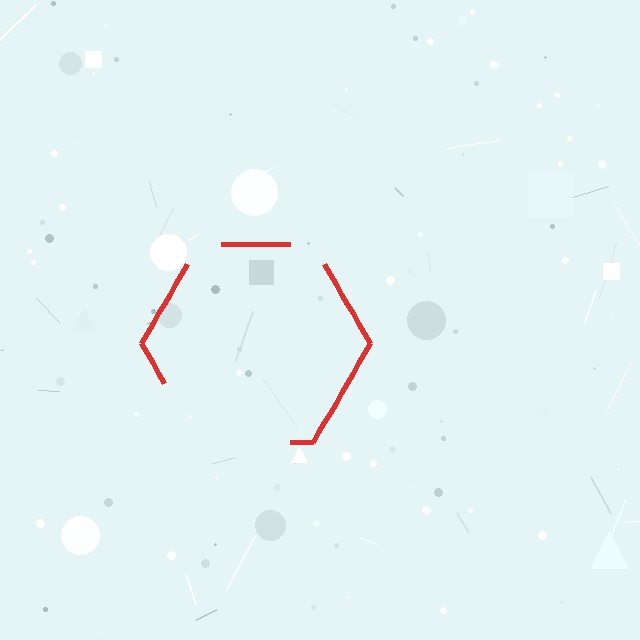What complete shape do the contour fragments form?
The contour fragments form a hexagon.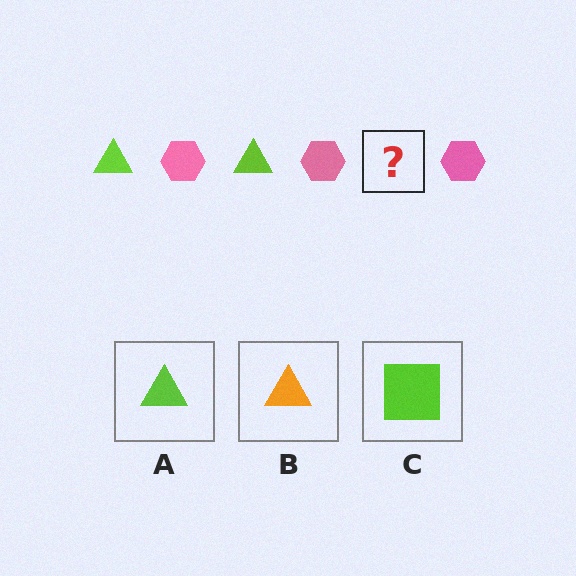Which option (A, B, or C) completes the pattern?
A.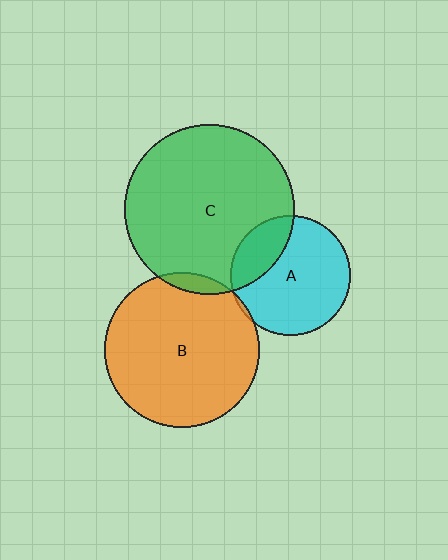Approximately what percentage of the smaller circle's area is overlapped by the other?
Approximately 5%.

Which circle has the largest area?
Circle C (green).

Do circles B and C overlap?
Yes.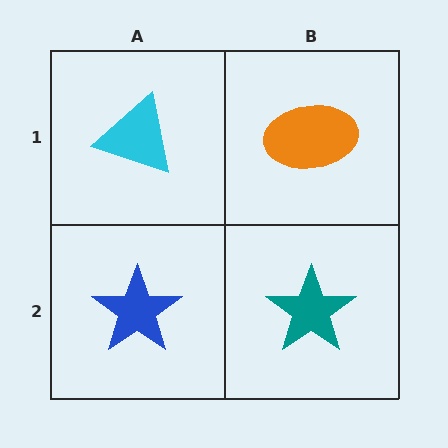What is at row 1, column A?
A cyan triangle.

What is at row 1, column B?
An orange ellipse.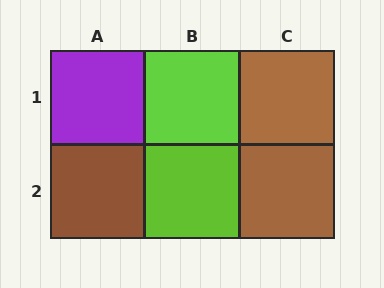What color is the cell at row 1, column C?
Brown.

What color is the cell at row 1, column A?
Purple.